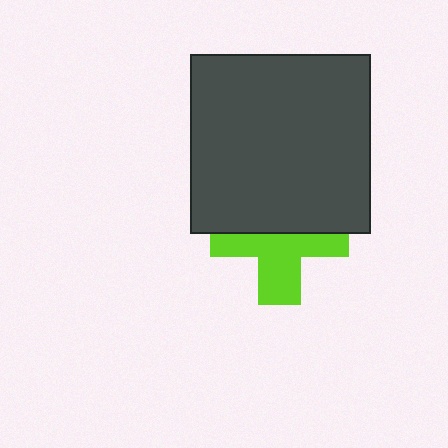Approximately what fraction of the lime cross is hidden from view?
Roughly 47% of the lime cross is hidden behind the dark gray square.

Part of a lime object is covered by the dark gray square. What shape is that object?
It is a cross.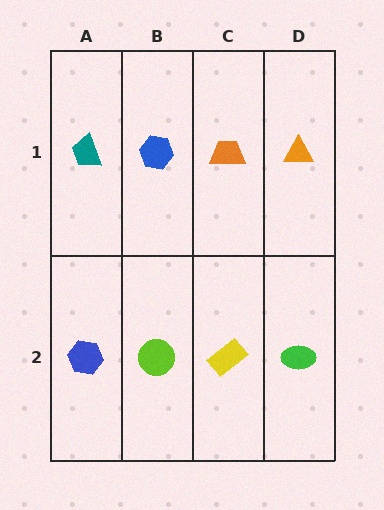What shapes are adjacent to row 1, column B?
A lime circle (row 2, column B), a teal trapezoid (row 1, column A), an orange trapezoid (row 1, column C).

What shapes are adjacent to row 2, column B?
A blue hexagon (row 1, column B), a blue hexagon (row 2, column A), a yellow rectangle (row 2, column C).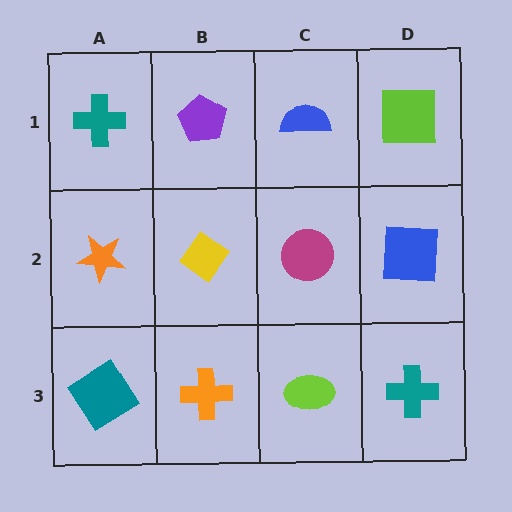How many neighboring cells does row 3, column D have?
2.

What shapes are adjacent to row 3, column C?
A magenta circle (row 2, column C), an orange cross (row 3, column B), a teal cross (row 3, column D).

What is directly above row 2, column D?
A lime square.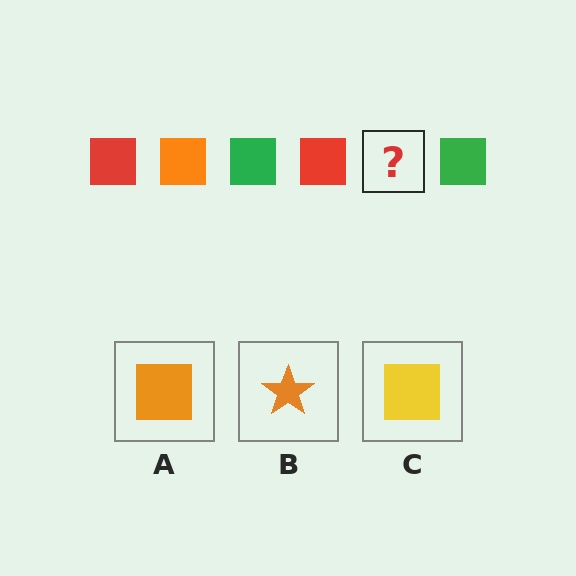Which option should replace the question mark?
Option A.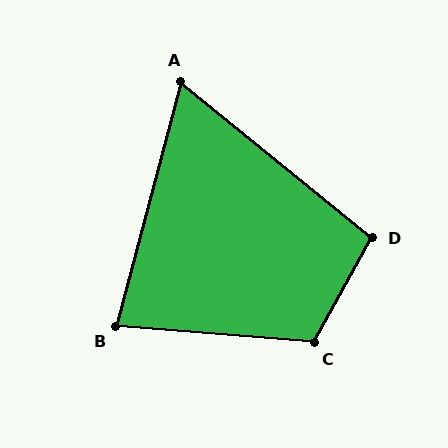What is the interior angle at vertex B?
Approximately 80 degrees (acute).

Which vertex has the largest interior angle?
C, at approximately 114 degrees.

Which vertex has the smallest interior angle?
A, at approximately 66 degrees.